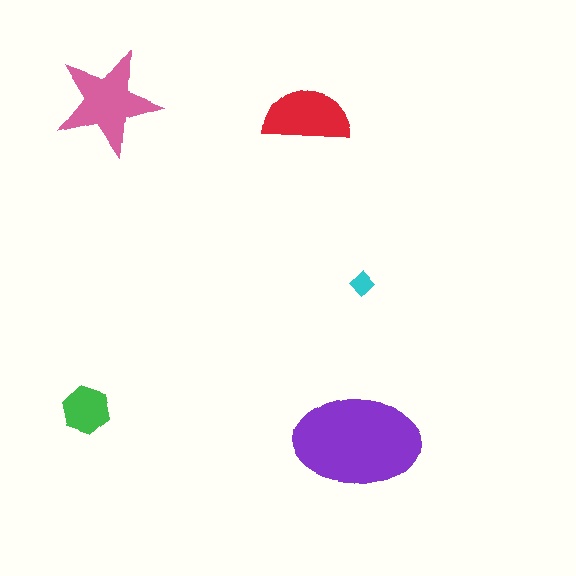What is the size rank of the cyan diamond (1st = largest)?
5th.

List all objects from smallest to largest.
The cyan diamond, the green hexagon, the red semicircle, the pink star, the purple ellipse.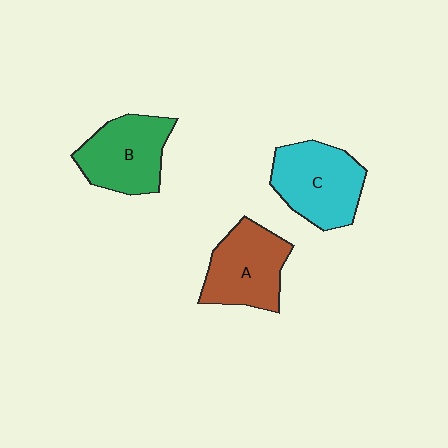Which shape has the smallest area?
Shape A (brown).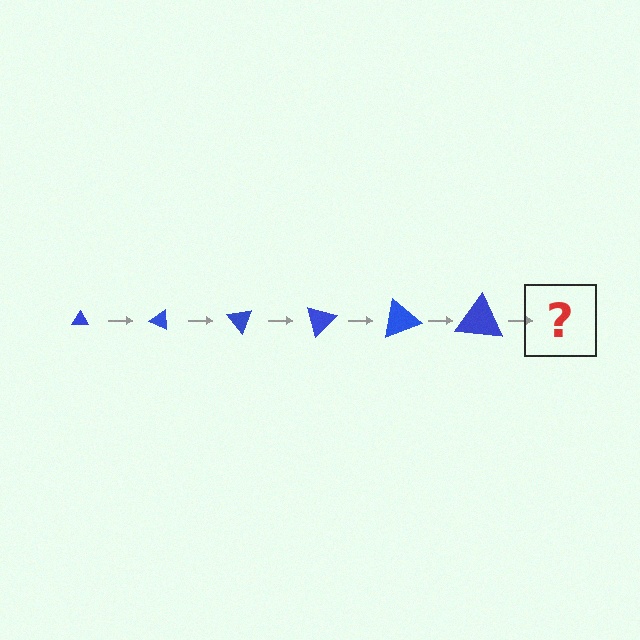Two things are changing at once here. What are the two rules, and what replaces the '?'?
The two rules are that the triangle grows larger each step and it rotates 25 degrees each step. The '?' should be a triangle, larger than the previous one and rotated 150 degrees from the start.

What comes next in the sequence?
The next element should be a triangle, larger than the previous one and rotated 150 degrees from the start.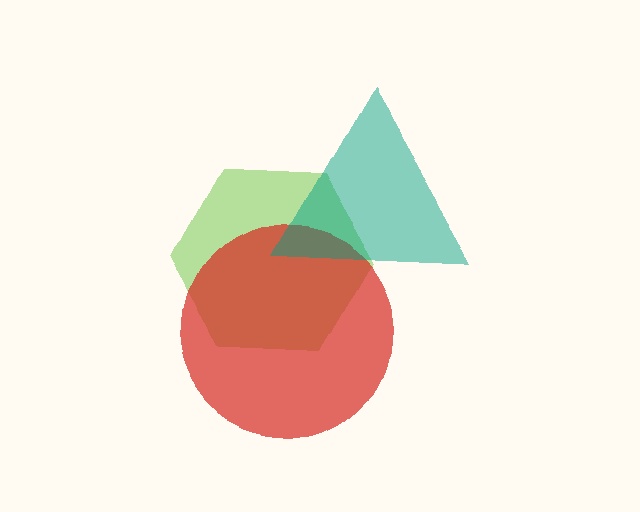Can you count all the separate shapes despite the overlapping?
Yes, there are 3 separate shapes.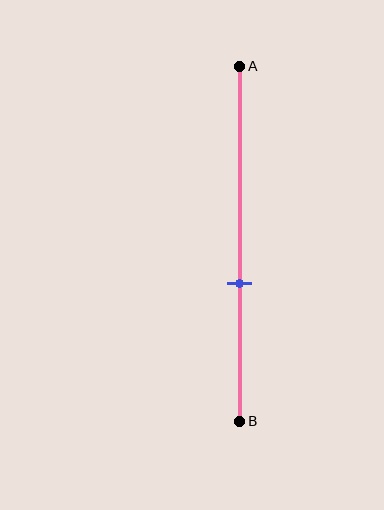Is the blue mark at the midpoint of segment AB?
No, the mark is at about 60% from A, not at the 50% midpoint.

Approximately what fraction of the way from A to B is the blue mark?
The blue mark is approximately 60% of the way from A to B.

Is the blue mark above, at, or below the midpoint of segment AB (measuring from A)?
The blue mark is below the midpoint of segment AB.